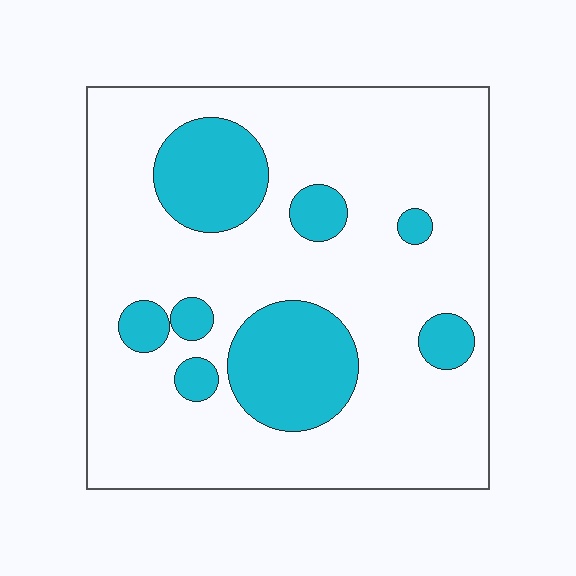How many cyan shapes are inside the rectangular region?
8.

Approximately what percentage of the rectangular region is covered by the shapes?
Approximately 20%.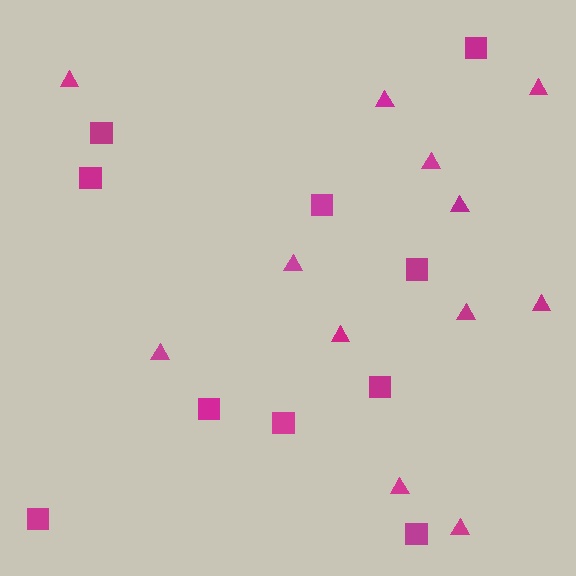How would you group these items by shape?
There are 2 groups: one group of squares (10) and one group of triangles (12).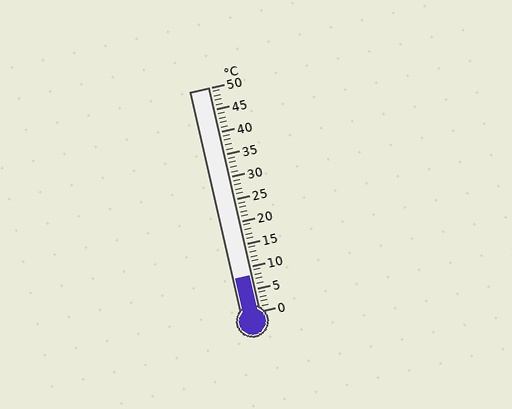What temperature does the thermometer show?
The thermometer shows approximately 8°C.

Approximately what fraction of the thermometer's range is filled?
The thermometer is filled to approximately 15% of its range.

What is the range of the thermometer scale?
The thermometer scale ranges from 0°C to 50°C.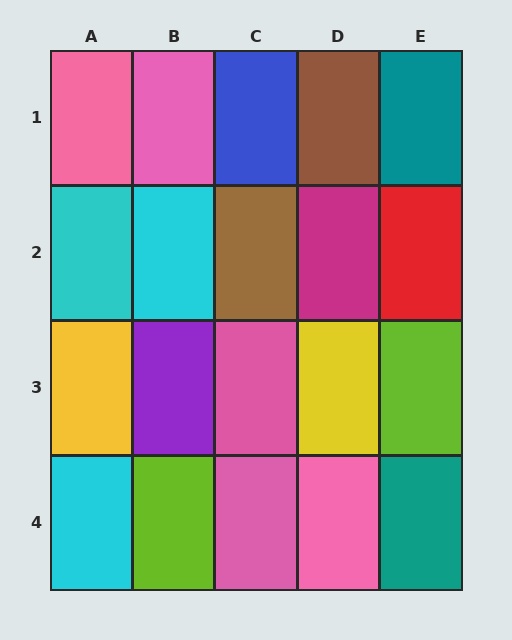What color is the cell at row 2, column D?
Magenta.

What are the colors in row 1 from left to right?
Pink, pink, blue, brown, teal.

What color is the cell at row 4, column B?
Lime.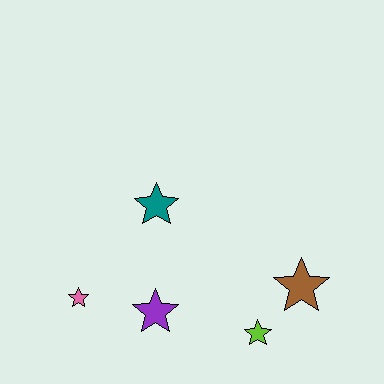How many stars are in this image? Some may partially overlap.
There are 5 stars.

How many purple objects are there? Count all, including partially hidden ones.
There is 1 purple object.